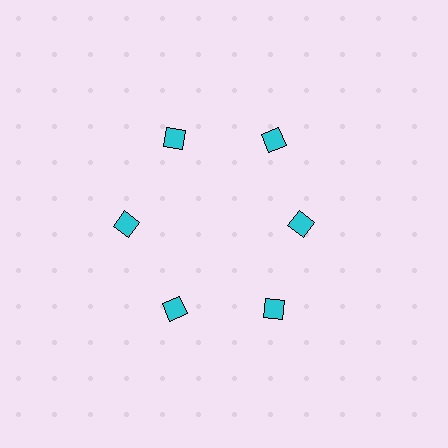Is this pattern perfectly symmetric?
No. The 6 cyan diamonds are arranged in a ring, but one element near the 3 o'clock position is pulled inward toward the center, breaking the 6-fold rotational symmetry.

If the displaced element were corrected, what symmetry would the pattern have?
It would have 6-fold rotational symmetry — the pattern would map onto itself every 60 degrees.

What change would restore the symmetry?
The symmetry would be restored by moving it outward, back onto the ring so that all 6 diamonds sit at equal angles and equal distance from the center.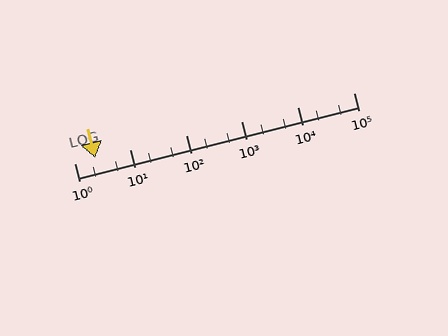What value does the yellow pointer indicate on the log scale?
The pointer indicates approximately 2.4.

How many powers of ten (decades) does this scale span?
The scale spans 5 decades, from 1 to 100000.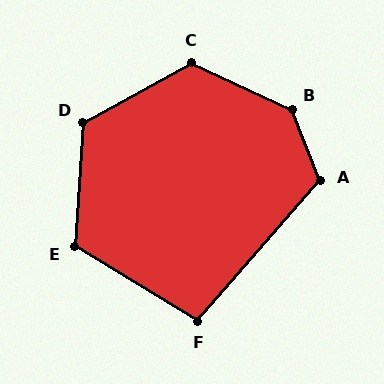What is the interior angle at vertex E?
Approximately 118 degrees (obtuse).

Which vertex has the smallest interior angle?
F, at approximately 100 degrees.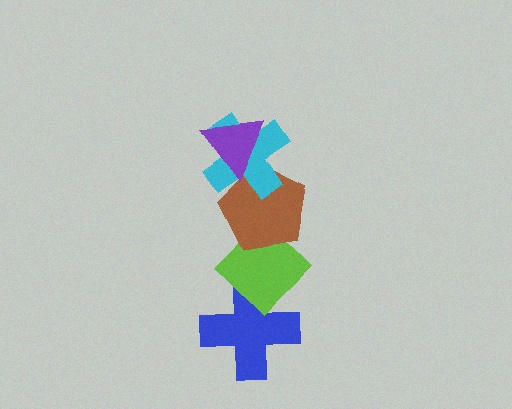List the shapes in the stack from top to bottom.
From top to bottom: the purple triangle, the cyan cross, the brown pentagon, the lime diamond, the blue cross.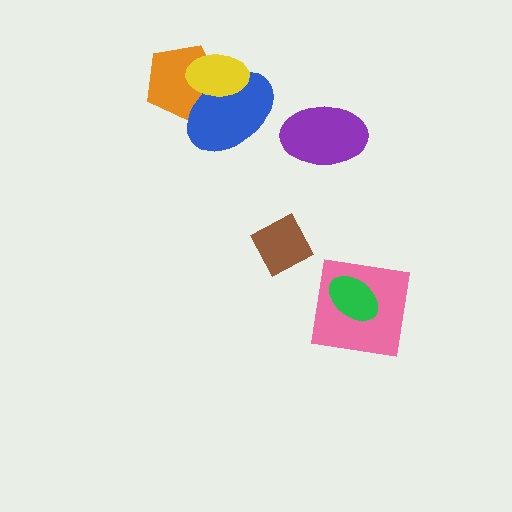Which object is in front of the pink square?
The green ellipse is in front of the pink square.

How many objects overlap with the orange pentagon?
2 objects overlap with the orange pentagon.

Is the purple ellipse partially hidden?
No, no other shape covers it.